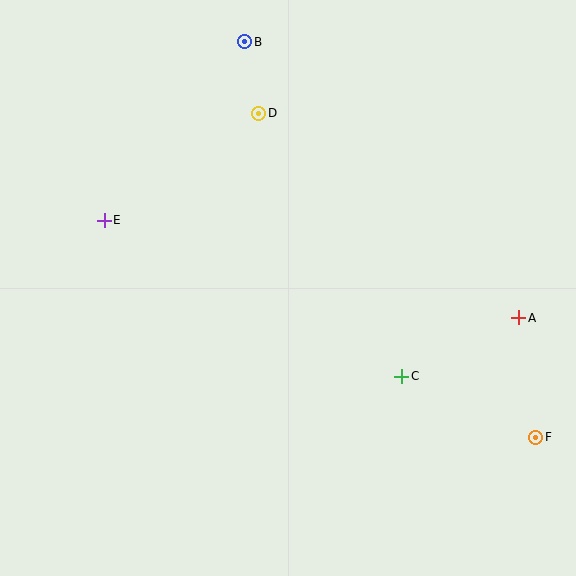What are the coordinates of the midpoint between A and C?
The midpoint between A and C is at (460, 347).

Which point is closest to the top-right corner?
Point A is closest to the top-right corner.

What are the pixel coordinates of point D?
Point D is at (259, 113).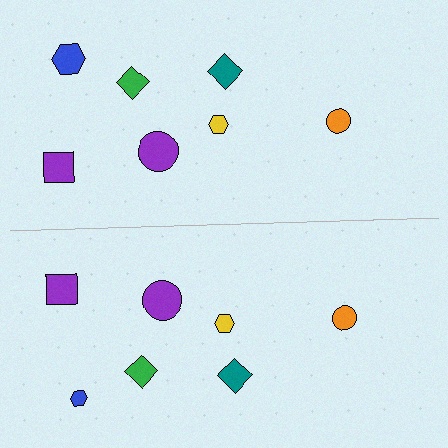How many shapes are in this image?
There are 14 shapes in this image.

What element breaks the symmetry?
The blue hexagon on the bottom side has a different size than its mirror counterpart.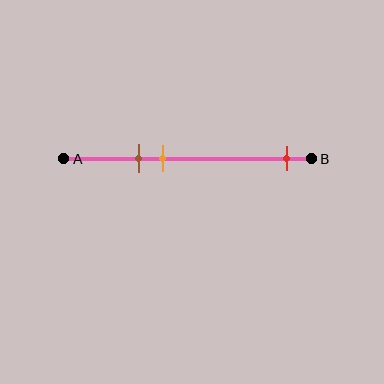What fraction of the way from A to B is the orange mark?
The orange mark is approximately 40% (0.4) of the way from A to B.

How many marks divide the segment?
There are 3 marks dividing the segment.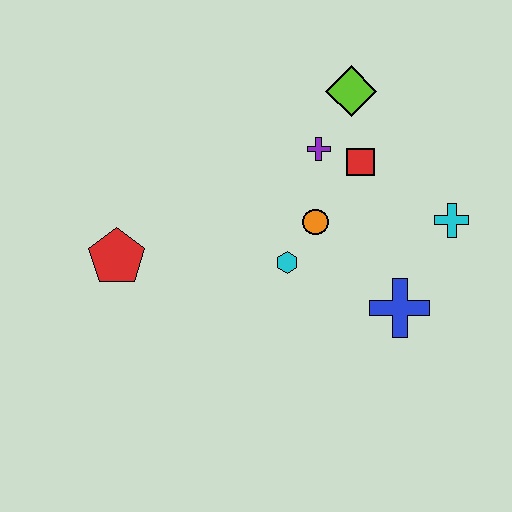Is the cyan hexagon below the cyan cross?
Yes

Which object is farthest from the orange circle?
The red pentagon is farthest from the orange circle.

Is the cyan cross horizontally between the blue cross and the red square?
No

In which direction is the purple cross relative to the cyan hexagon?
The purple cross is above the cyan hexagon.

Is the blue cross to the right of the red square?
Yes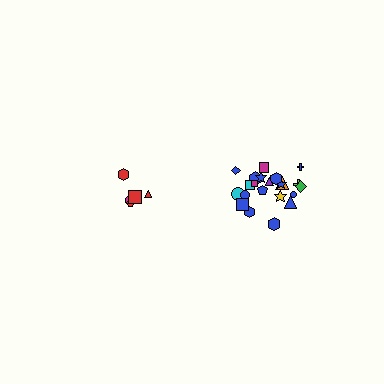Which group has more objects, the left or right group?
The right group.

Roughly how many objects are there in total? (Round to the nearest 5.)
Roughly 25 objects in total.